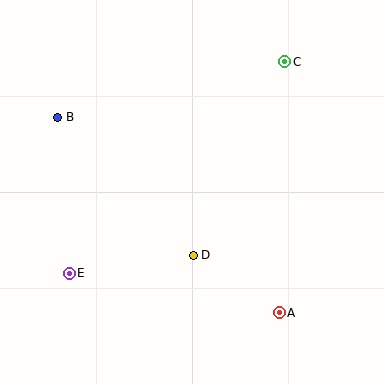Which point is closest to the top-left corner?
Point B is closest to the top-left corner.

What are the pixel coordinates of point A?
Point A is at (279, 313).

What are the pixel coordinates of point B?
Point B is at (58, 117).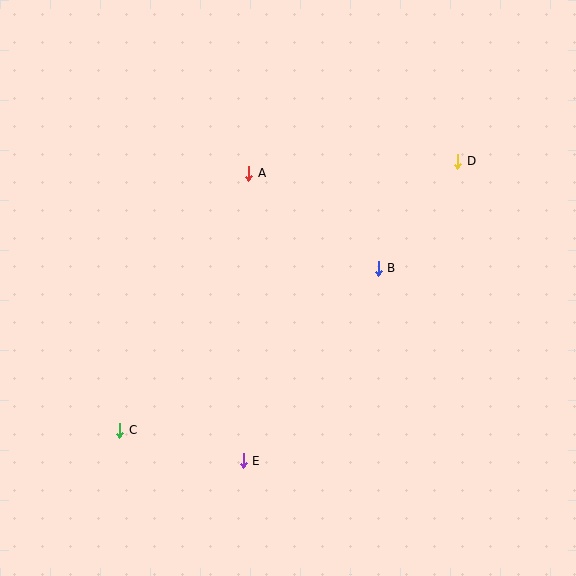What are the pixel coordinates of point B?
Point B is at (378, 268).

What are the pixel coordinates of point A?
Point A is at (249, 173).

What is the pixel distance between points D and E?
The distance between D and E is 369 pixels.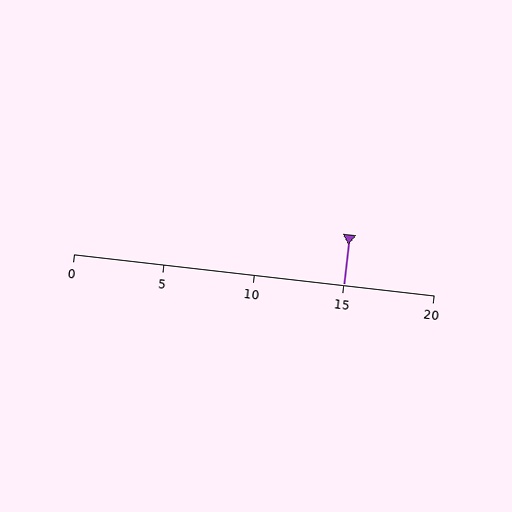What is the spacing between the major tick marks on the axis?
The major ticks are spaced 5 apart.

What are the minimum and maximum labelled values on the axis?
The axis runs from 0 to 20.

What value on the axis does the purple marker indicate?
The marker indicates approximately 15.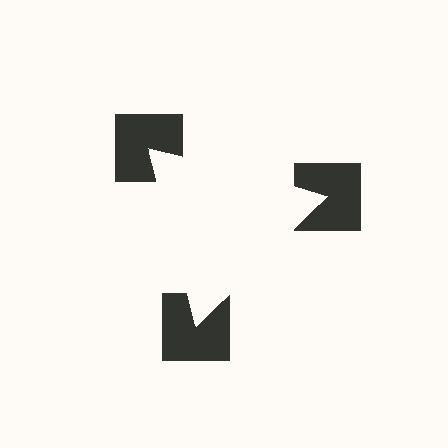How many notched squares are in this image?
There are 3 — one at each vertex of the illusory triangle.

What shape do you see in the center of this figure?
An illusory triangle — its edges are inferred from the aligned wedge cuts in the notched squares, not physically drawn.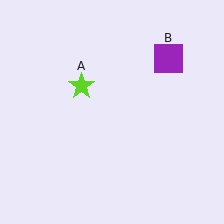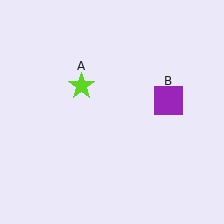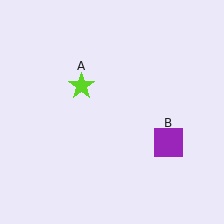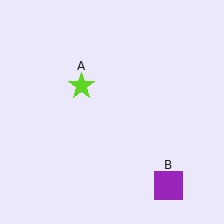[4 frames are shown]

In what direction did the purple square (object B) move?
The purple square (object B) moved down.